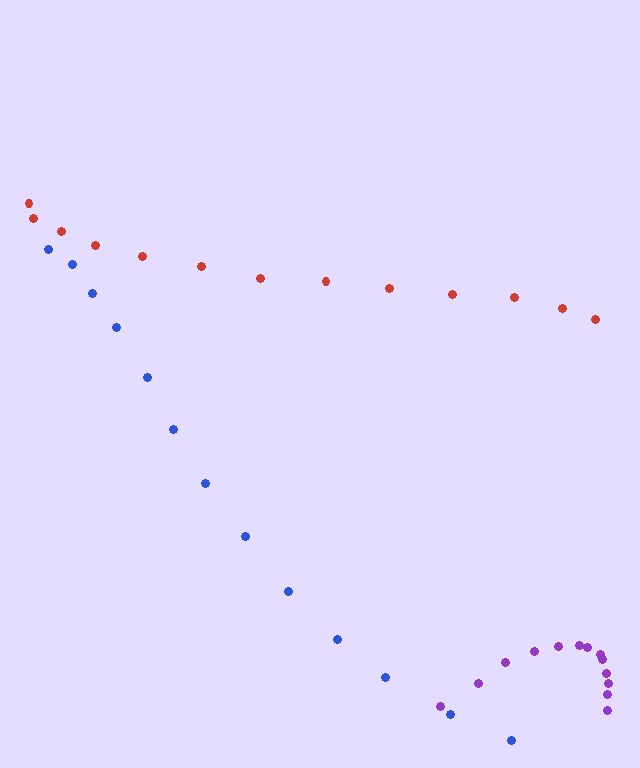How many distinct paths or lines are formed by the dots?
There are 3 distinct paths.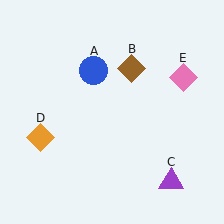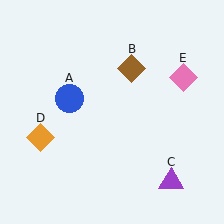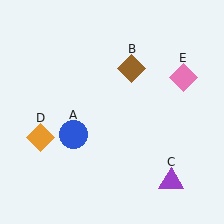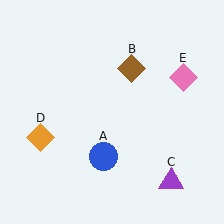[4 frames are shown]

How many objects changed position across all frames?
1 object changed position: blue circle (object A).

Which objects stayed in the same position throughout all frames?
Brown diamond (object B) and purple triangle (object C) and orange diamond (object D) and pink diamond (object E) remained stationary.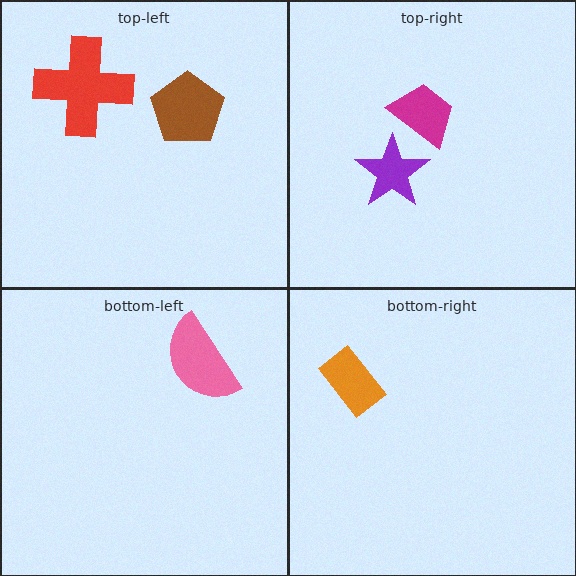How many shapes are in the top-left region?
2.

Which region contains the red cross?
The top-left region.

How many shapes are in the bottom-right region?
1.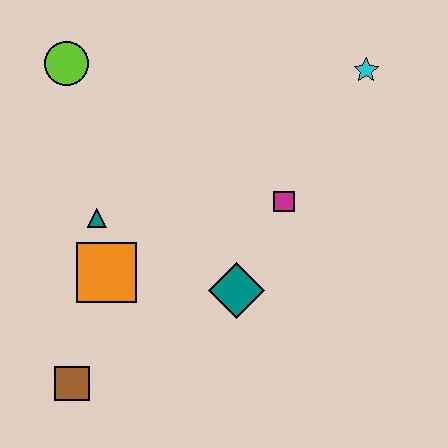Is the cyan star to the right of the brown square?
Yes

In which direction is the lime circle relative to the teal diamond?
The lime circle is above the teal diamond.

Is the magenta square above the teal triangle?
Yes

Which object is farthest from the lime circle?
The brown square is farthest from the lime circle.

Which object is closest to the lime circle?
The teal triangle is closest to the lime circle.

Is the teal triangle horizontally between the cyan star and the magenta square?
No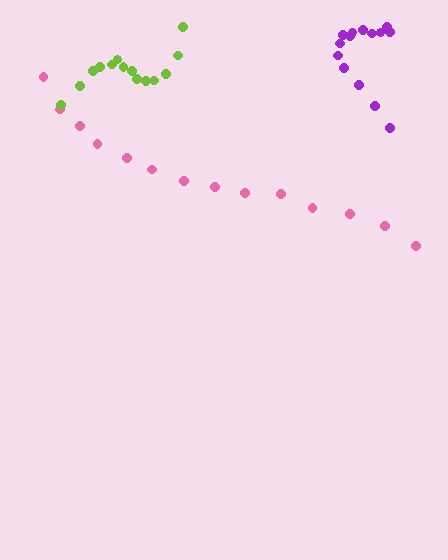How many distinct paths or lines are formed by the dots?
There are 3 distinct paths.